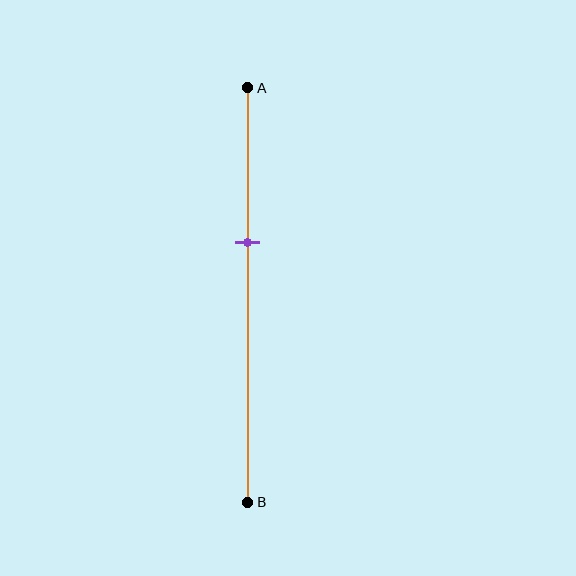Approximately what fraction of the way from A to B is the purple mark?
The purple mark is approximately 35% of the way from A to B.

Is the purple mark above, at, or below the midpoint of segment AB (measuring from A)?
The purple mark is above the midpoint of segment AB.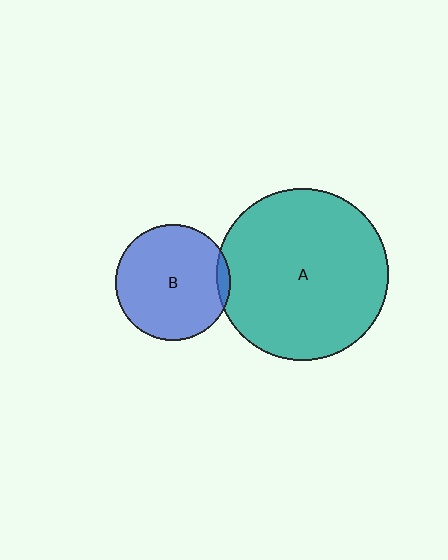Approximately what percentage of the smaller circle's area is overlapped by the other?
Approximately 5%.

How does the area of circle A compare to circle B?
Approximately 2.2 times.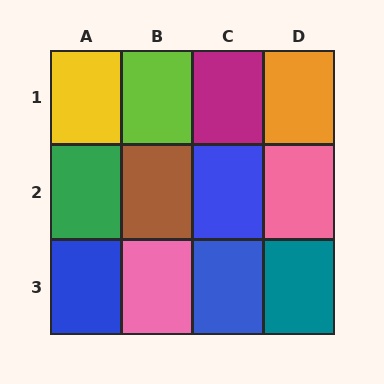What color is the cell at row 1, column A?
Yellow.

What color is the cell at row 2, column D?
Pink.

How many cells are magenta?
1 cell is magenta.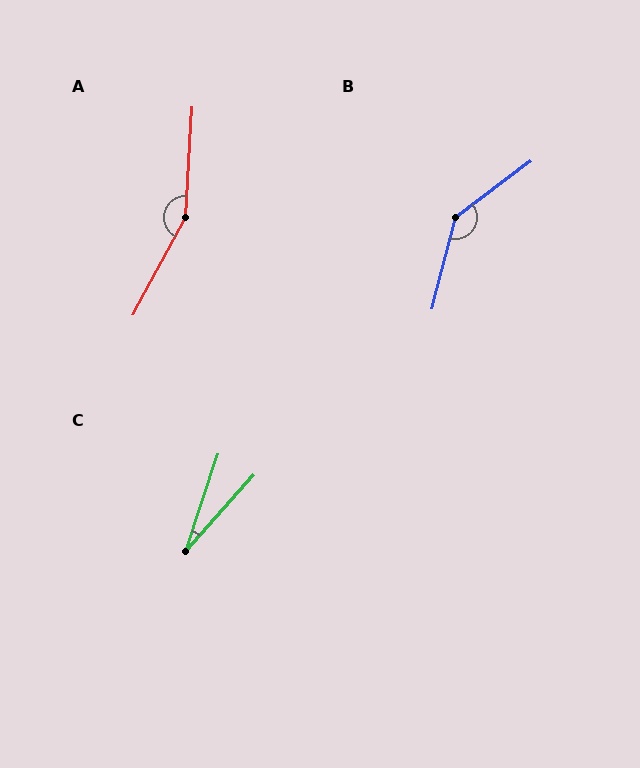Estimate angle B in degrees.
Approximately 141 degrees.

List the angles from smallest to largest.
C (23°), B (141°), A (155°).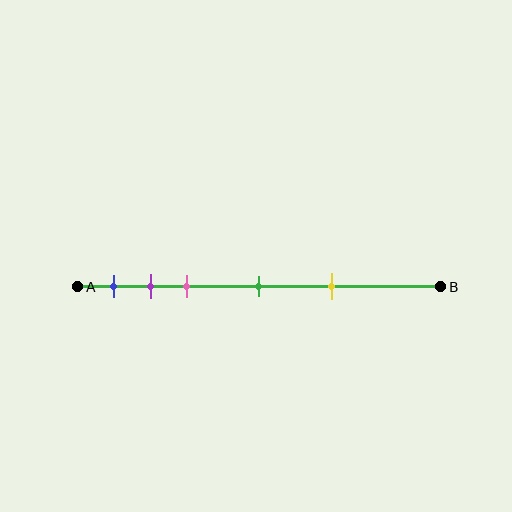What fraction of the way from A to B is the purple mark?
The purple mark is approximately 20% (0.2) of the way from A to B.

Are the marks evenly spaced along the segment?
No, the marks are not evenly spaced.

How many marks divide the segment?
There are 5 marks dividing the segment.